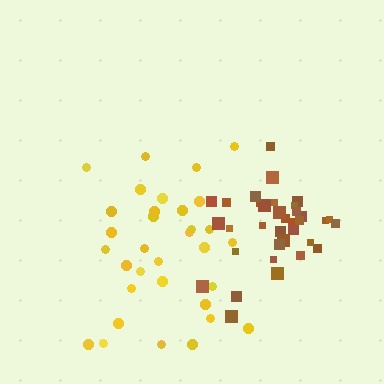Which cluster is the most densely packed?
Brown.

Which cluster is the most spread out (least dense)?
Yellow.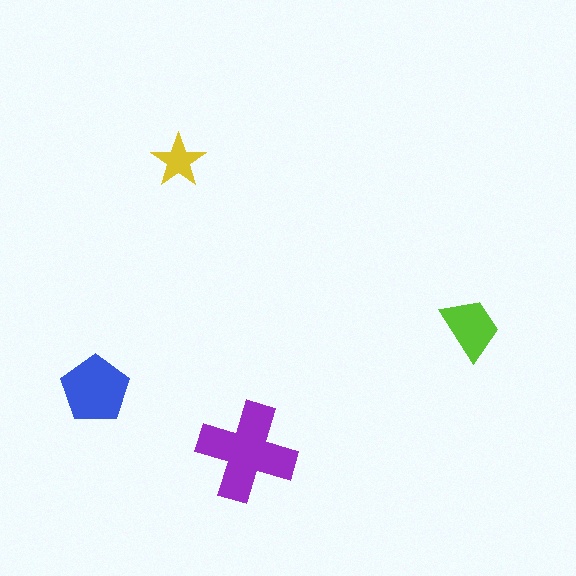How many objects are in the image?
There are 4 objects in the image.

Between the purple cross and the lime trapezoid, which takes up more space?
The purple cross.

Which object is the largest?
The purple cross.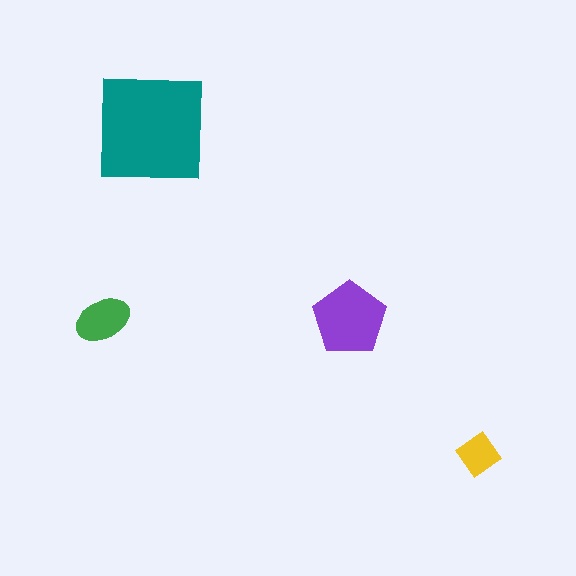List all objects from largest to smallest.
The teal square, the purple pentagon, the green ellipse, the yellow diamond.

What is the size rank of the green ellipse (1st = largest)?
3rd.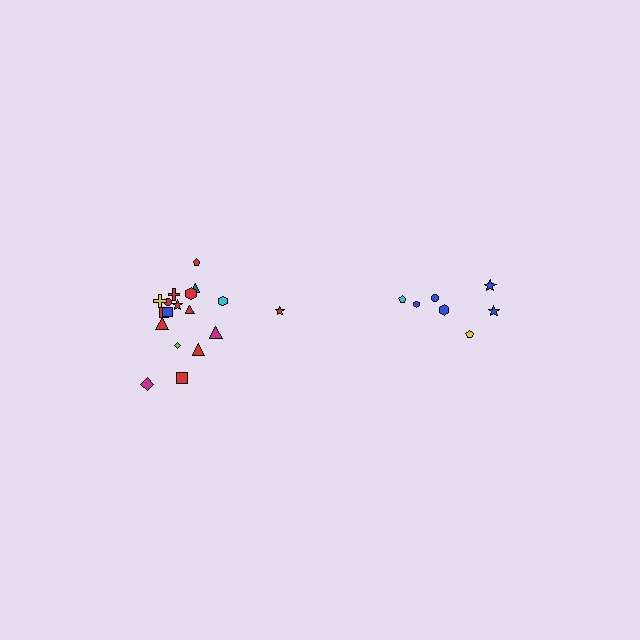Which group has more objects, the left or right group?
The left group.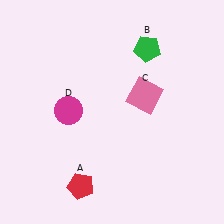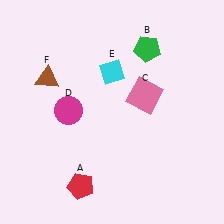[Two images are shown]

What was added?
A cyan diamond (E), a brown triangle (F) were added in Image 2.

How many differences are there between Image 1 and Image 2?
There are 2 differences between the two images.